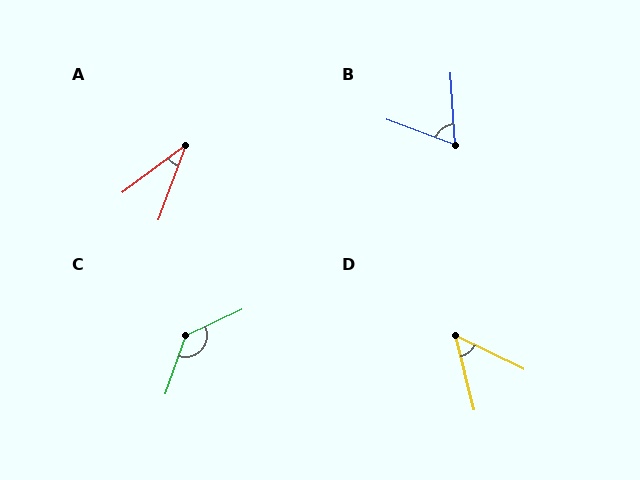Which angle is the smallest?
A, at approximately 32 degrees.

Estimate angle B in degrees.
Approximately 66 degrees.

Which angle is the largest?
C, at approximately 135 degrees.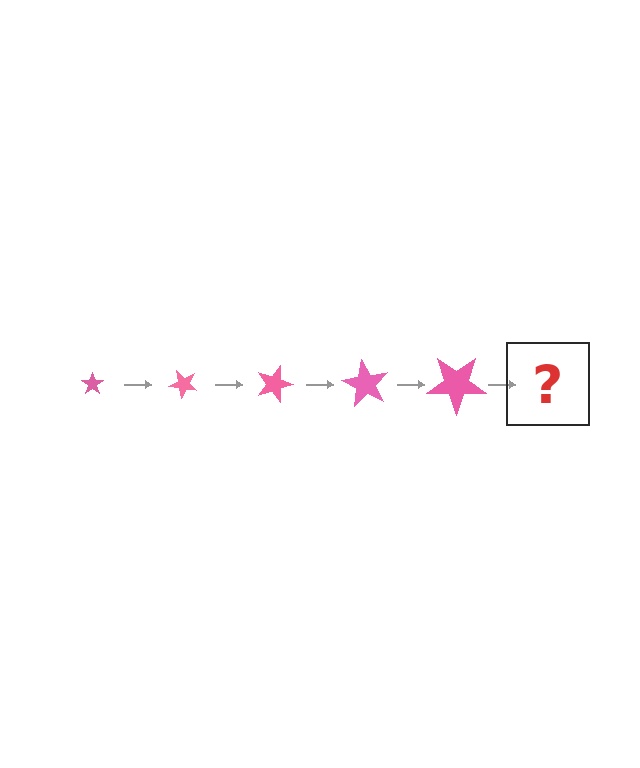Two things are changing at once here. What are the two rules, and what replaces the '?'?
The two rules are that the star grows larger each step and it rotates 45 degrees each step. The '?' should be a star, larger than the previous one and rotated 225 degrees from the start.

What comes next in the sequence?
The next element should be a star, larger than the previous one and rotated 225 degrees from the start.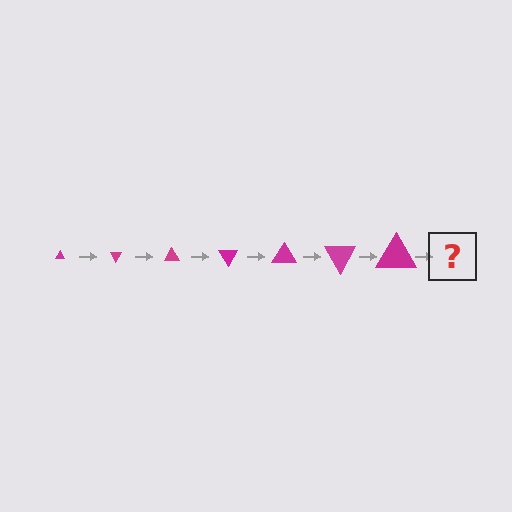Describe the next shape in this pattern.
It should be a triangle, larger than the previous one and rotated 420 degrees from the start.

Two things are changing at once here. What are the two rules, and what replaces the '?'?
The two rules are that the triangle grows larger each step and it rotates 60 degrees each step. The '?' should be a triangle, larger than the previous one and rotated 420 degrees from the start.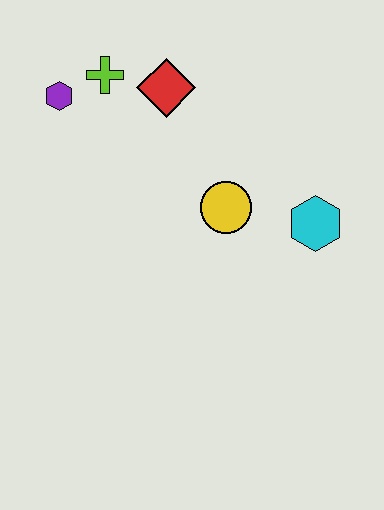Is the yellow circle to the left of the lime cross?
No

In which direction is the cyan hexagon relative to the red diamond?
The cyan hexagon is to the right of the red diamond.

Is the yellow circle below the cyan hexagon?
No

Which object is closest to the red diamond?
The lime cross is closest to the red diamond.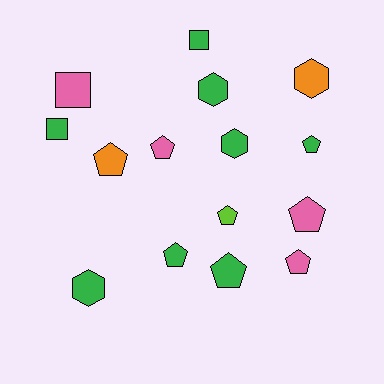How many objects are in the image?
There are 15 objects.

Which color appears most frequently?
Green, with 8 objects.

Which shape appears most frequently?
Pentagon, with 8 objects.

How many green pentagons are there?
There are 3 green pentagons.